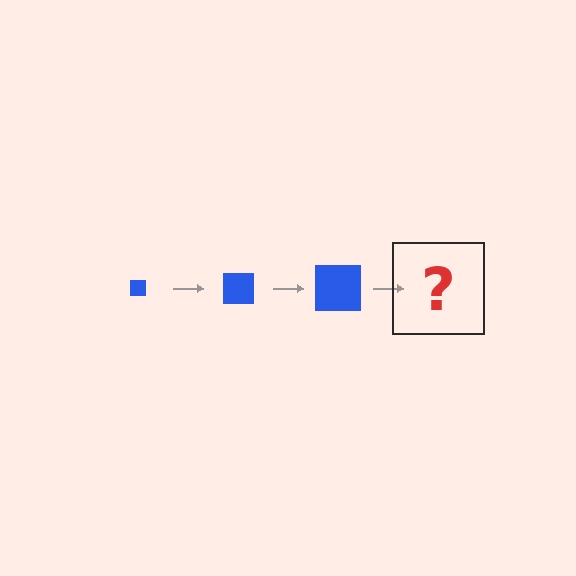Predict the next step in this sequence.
The next step is a blue square, larger than the previous one.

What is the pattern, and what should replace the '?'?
The pattern is that the square gets progressively larger each step. The '?' should be a blue square, larger than the previous one.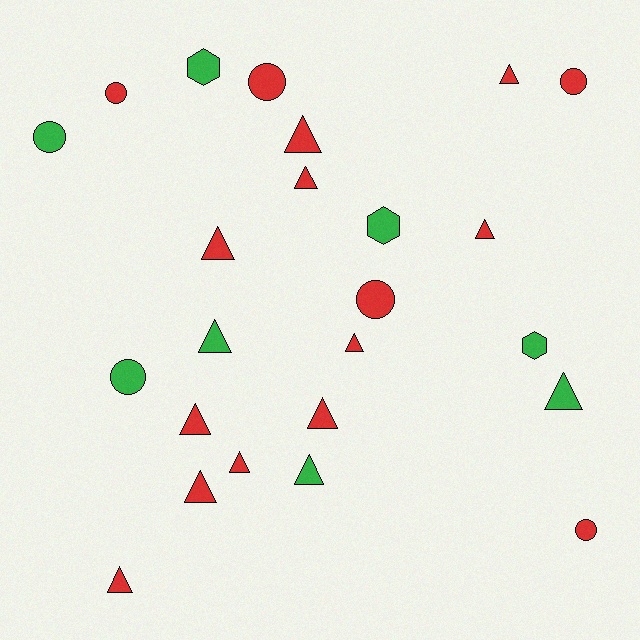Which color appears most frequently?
Red, with 16 objects.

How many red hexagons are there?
There are no red hexagons.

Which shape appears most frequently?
Triangle, with 14 objects.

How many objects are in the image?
There are 24 objects.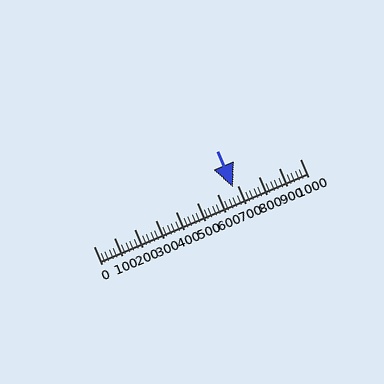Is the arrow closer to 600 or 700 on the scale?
The arrow is closer to 700.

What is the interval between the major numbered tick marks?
The major tick marks are spaced 100 units apart.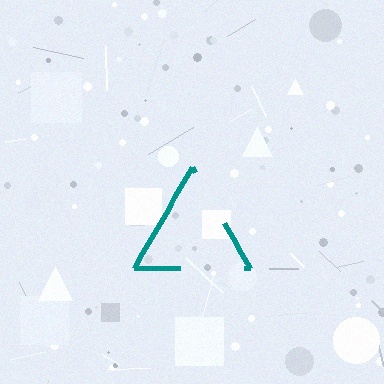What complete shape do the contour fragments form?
The contour fragments form a triangle.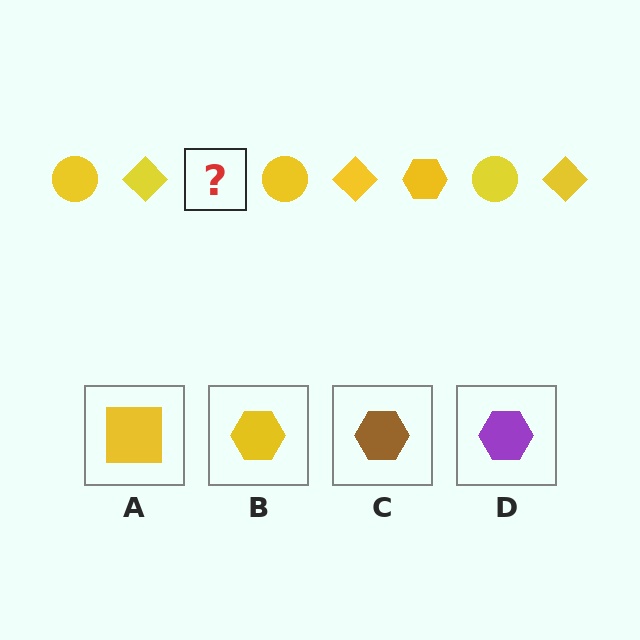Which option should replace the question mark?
Option B.